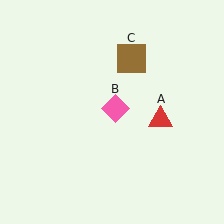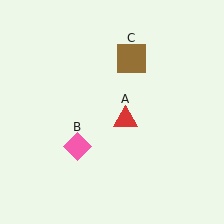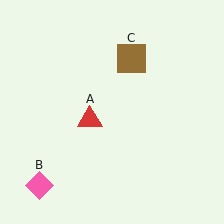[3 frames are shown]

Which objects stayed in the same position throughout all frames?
Brown square (object C) remained stationary.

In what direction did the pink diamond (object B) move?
The pink diamond (object B) moved down and to the left.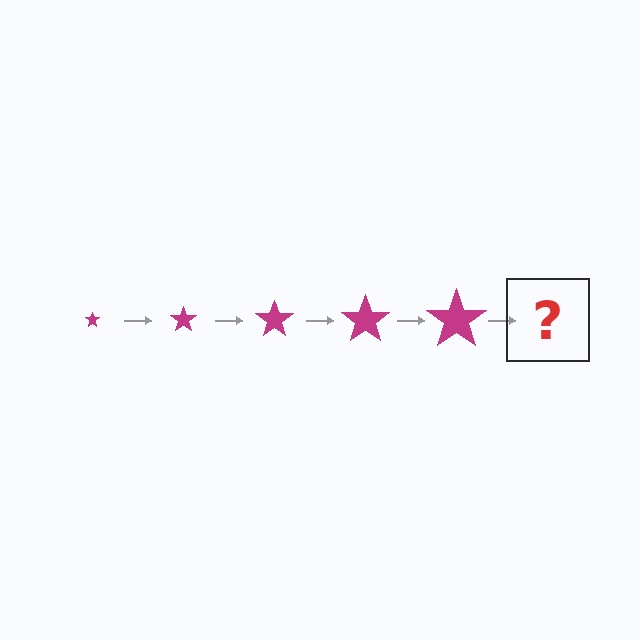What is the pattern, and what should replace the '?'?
The pattern is that the star gets progressively larger each step. The '?' should be a magenta star, larger than the previous one.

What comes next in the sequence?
The next element should be a magenta star, larger than the previous one.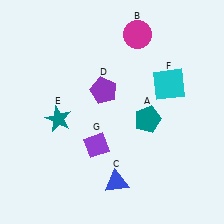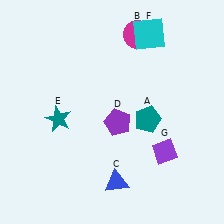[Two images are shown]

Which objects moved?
The objects that moved are: the purple pentagon (D), the cyan square (F), the purple diamond (G).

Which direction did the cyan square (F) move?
The cyan square (F) moved up.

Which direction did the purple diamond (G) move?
The purple diamond (G) moved right.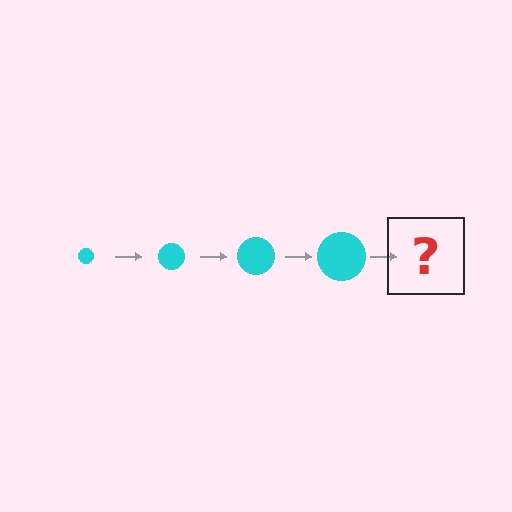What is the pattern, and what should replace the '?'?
The pattern is that the circle gets progressively larger each step. The '?' should be a cyan circle, larger than the previous one.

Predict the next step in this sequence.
The next step is a cyan circle, larger than the previous one.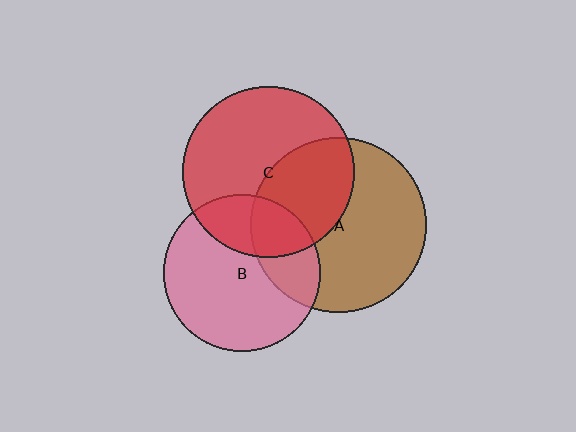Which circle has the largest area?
Circle A (brown).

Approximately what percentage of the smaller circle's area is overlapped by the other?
Approximately 25%.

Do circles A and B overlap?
Yes.